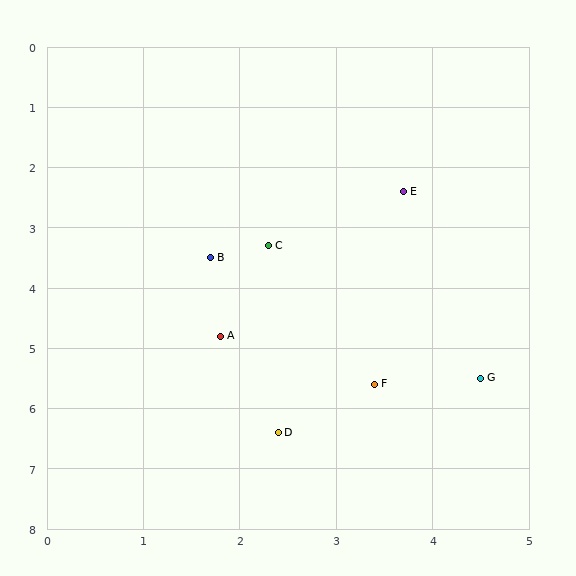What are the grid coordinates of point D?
Point D is at approximately (2.4, 6.4).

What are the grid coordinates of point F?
Point F is at approximately (3.4, 5.6).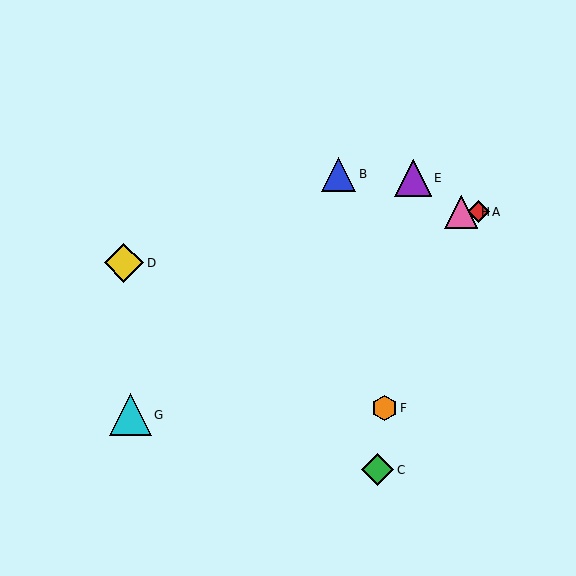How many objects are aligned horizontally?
2 objects (A, H) are aligned horizontally.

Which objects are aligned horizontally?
Objects A, H are aligned horizontally.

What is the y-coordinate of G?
Object G is at y≈415.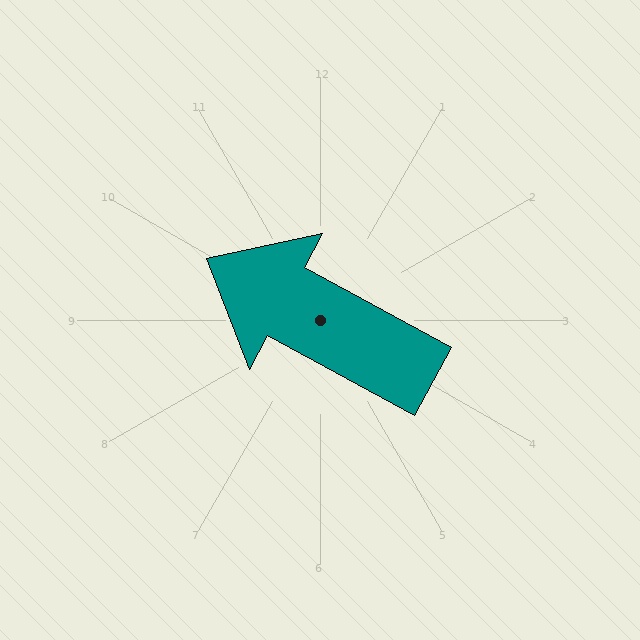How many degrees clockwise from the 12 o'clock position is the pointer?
Approximately 299 degrees.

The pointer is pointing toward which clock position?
Roughly 10 o'clock.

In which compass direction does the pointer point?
Northwest.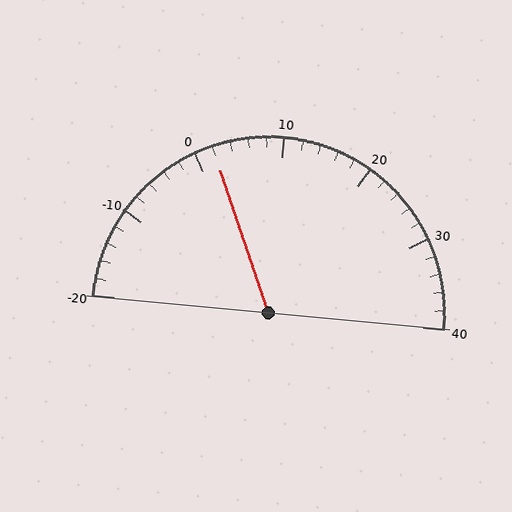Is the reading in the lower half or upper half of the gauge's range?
The reading is in the lower half of the range (-20 to 40).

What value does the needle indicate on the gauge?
The needle indicates approximately 2.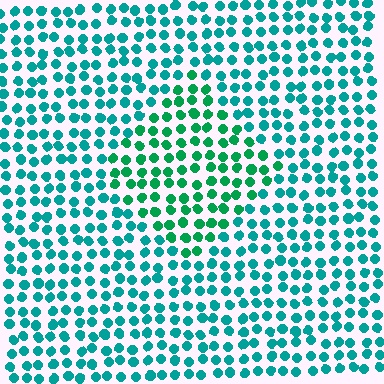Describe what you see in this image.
The image is filled with small teal elements in a uniform arrangement. A diamond-shaped region is visible where the elements are tinted to a slightly different hue, forming a subtle color boundary.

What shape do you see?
I see a diamond.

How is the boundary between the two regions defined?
The boundary is defined purely by a slight shift in hue (about 29 degrees). Spacing, size, and orientation are identical on both sides.